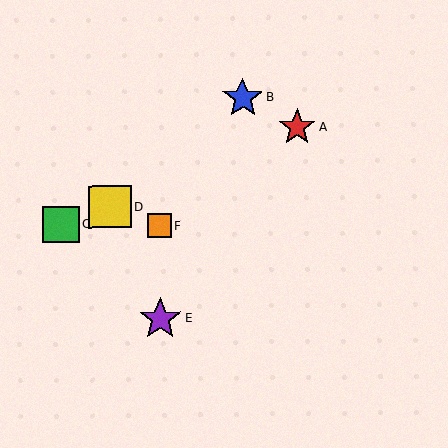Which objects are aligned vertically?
Objects E, F are aligned vertically.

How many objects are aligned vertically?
2 objects (E, F) are aligned vertically.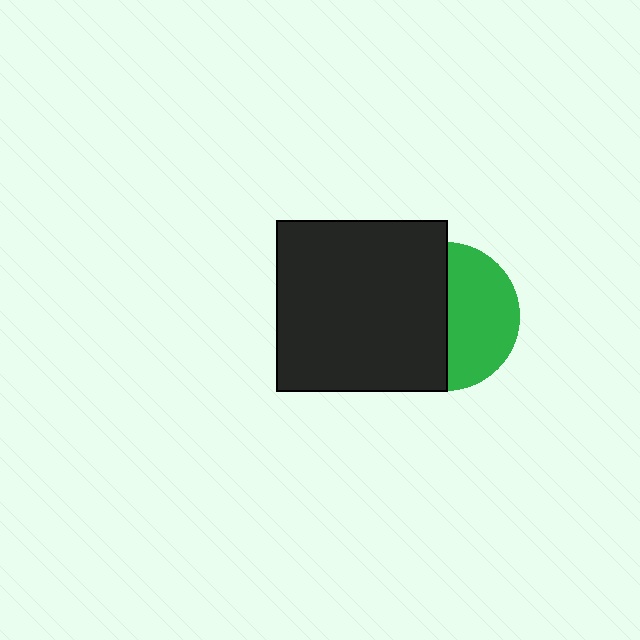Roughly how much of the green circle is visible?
About half of it is visible (roughly 48%).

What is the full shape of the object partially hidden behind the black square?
The partially hidden object is a green circle.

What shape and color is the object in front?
The object in front is a black square.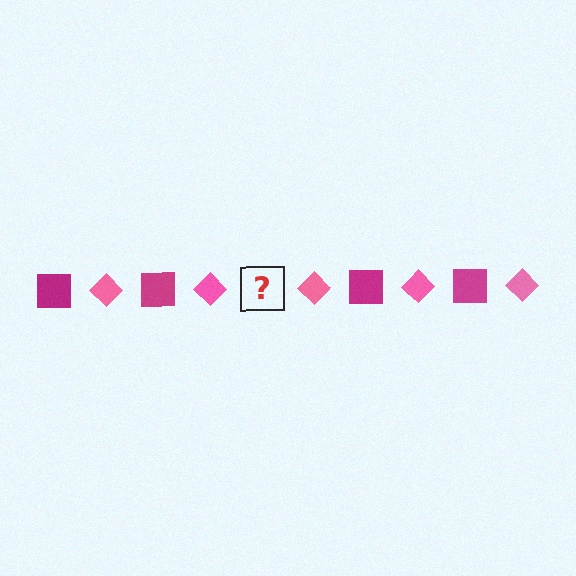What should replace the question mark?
The question mark should be replaced with a magenta square.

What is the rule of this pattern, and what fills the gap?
The rule is that the pattern alternates between magenta square and pink diamond. The gap should be filled with a magenta square.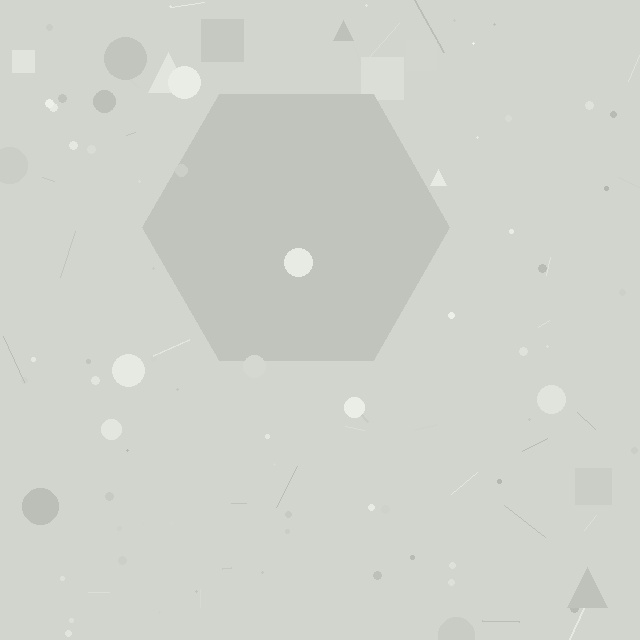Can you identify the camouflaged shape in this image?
The camouflaged shape is a hexagon.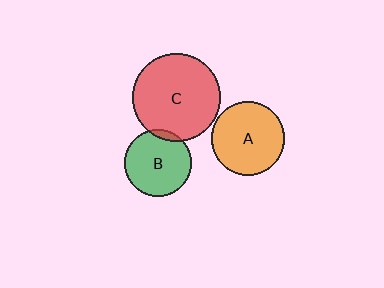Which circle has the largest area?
Circle C (red).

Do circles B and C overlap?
Yes.